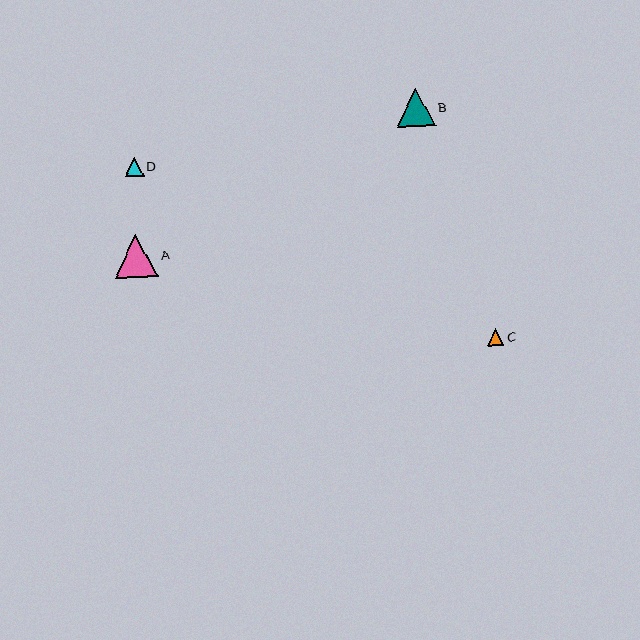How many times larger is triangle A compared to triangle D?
Triangle A is approximately 2.3 times the size of triangle D.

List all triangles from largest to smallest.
From largest to smallest: A, B, D, C.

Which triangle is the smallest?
Triangle C is the smallest with a size of approximately 16 pixels.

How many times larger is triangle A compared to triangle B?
Triangle A is approximately 1.1 times the size of triangle B.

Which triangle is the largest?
Triangle A is the largest with a size of approximately 43 pixels.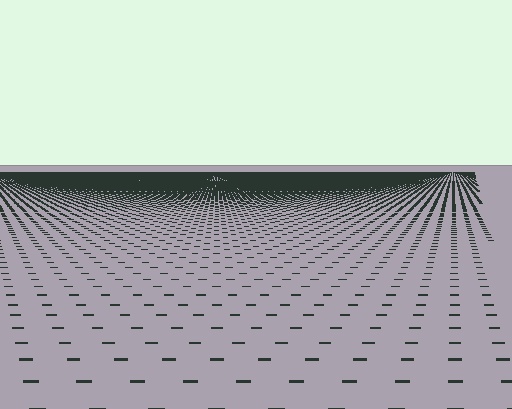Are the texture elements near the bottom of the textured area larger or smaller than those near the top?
Larger. Near the bottom, elements are closer to the viewer and appear at a bigger on-screen size.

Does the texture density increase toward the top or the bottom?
Density increases toward the top.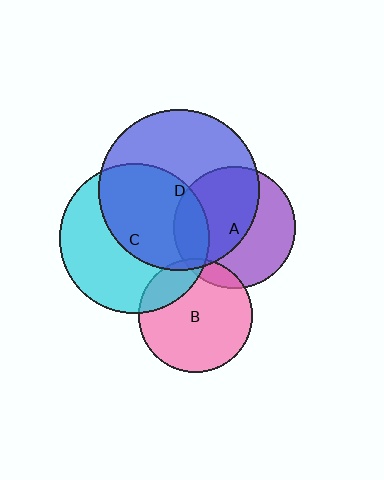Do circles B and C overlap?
Yes.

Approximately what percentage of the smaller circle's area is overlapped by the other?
Approximately 20%.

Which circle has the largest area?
Circle D (blue).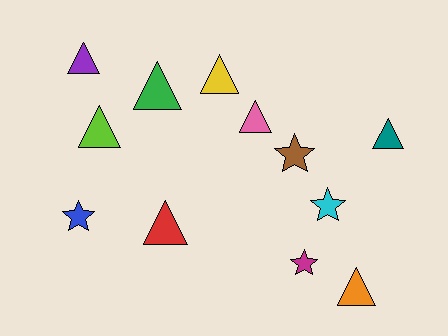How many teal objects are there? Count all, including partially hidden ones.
There is 1 teal object.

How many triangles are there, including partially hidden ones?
There are 8 triangles.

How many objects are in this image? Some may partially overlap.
There are 12 objects.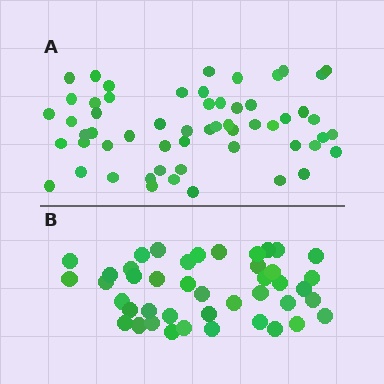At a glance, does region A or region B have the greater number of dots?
Region A (the top region) has more dots.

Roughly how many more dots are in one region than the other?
Region A has approximately 15 more dots than region B.